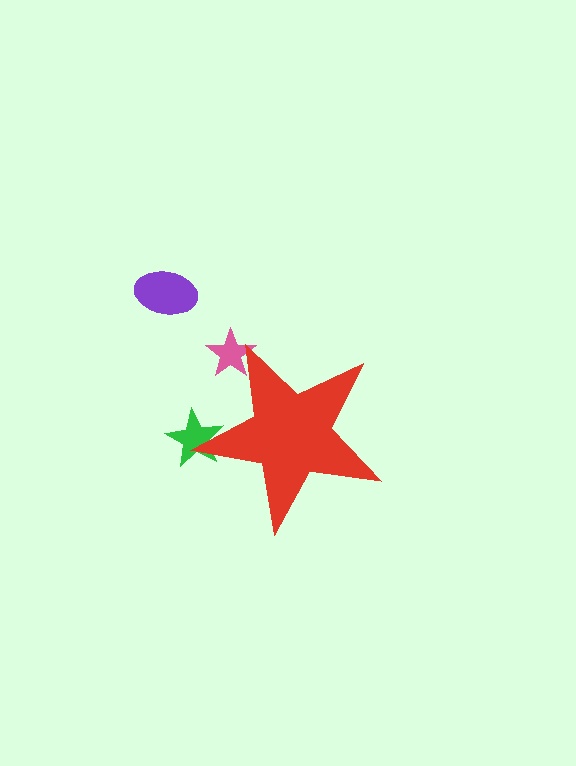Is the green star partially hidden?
Yes, the green star is partially hidden behind the red star.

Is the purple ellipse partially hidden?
No, the purple ellipse is fully visible.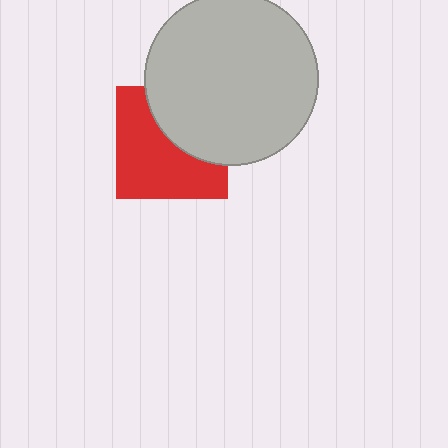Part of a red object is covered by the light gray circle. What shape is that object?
It is a square.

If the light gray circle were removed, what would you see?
You would see the complete red square.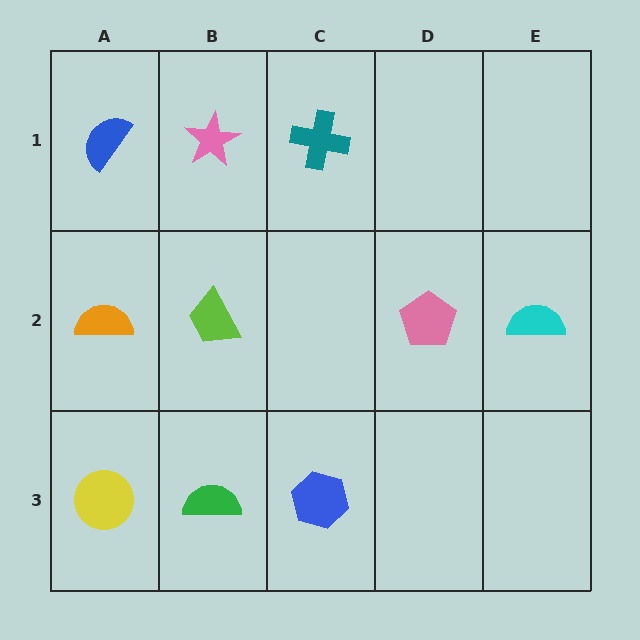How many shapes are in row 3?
3 shapes.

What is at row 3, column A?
A yellow circle.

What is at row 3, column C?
A blue hexagon.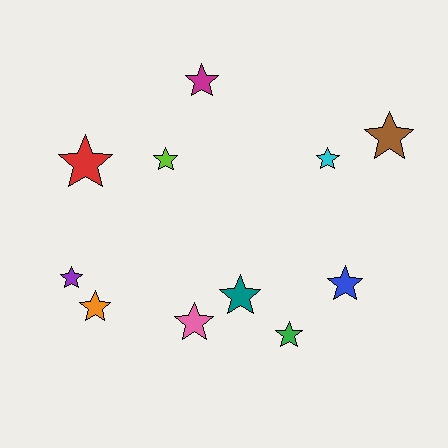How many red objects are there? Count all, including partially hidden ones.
There is 1 red object.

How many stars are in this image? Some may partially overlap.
There are 11 stars.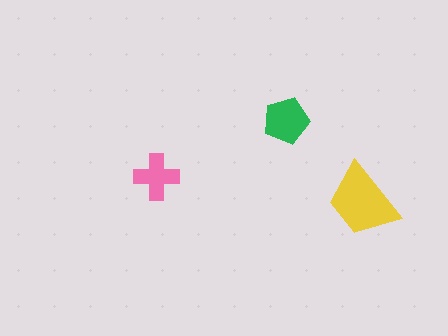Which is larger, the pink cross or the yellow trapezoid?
The yellow trapezoid.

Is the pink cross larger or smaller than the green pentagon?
Smaller.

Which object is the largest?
The yellow trapezoid.